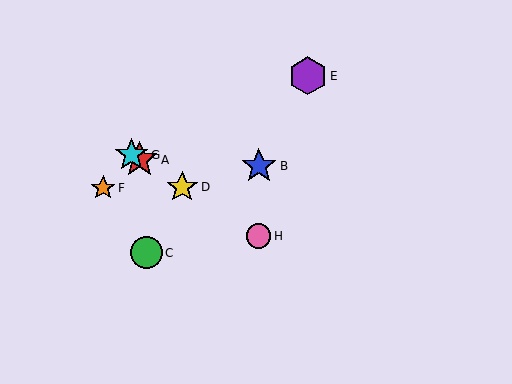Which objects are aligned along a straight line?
Objects A, D, G, H are aligned along a straight line.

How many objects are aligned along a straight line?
4 objects (A, D, G, H) are aligned along a straight line.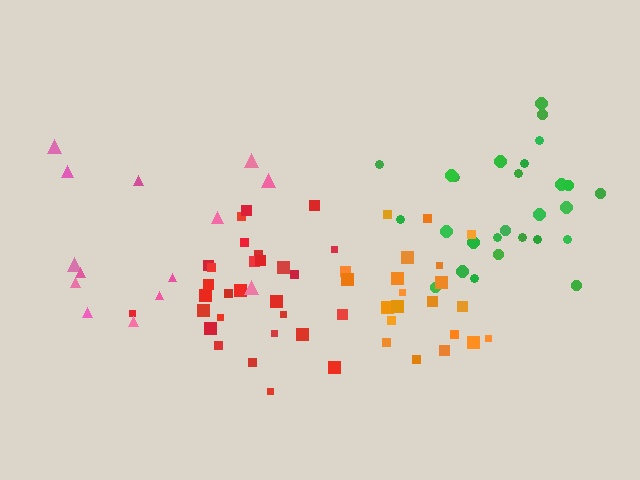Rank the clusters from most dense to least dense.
red, green, orange, pink.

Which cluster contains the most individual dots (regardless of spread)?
Red (29).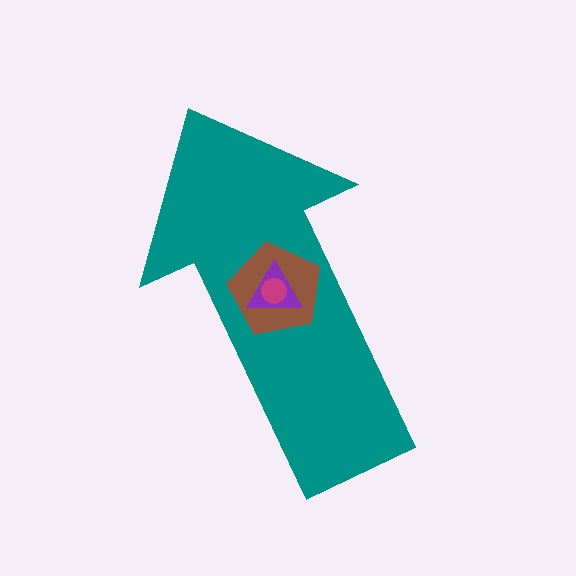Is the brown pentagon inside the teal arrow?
Yes.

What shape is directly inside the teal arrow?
The brown pentagon.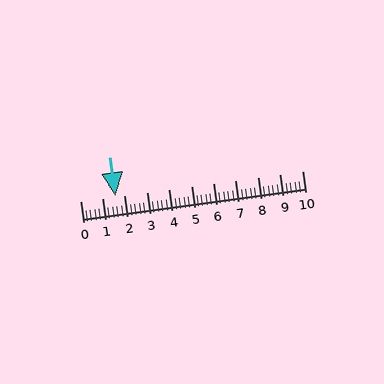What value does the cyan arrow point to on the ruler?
The cyan arrow points to approximately 1.6.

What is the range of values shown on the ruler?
The ruler shows values from 0 to 10.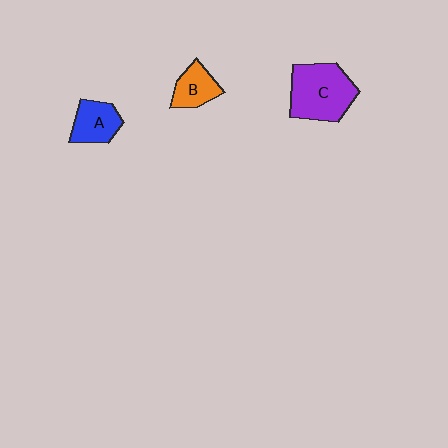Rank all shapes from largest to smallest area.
From largest to smallest: C (purple), A (blue), B (orange).